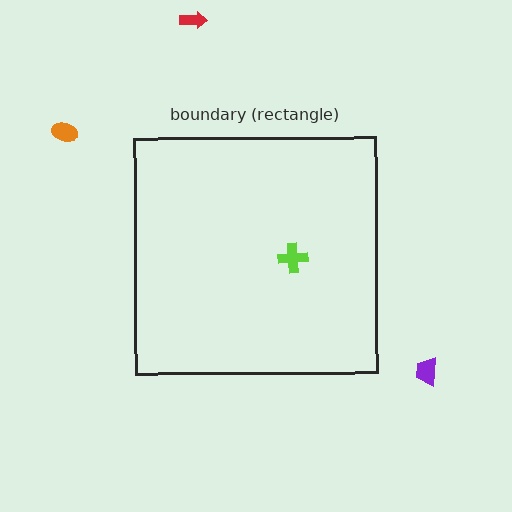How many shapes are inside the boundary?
1 inside, 3 outside.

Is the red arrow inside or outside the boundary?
Outside.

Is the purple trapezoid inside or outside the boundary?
Outside.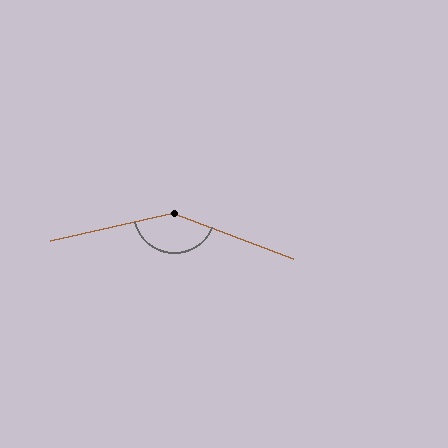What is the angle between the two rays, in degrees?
Approximately 146 degrees.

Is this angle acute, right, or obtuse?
It is obtuse.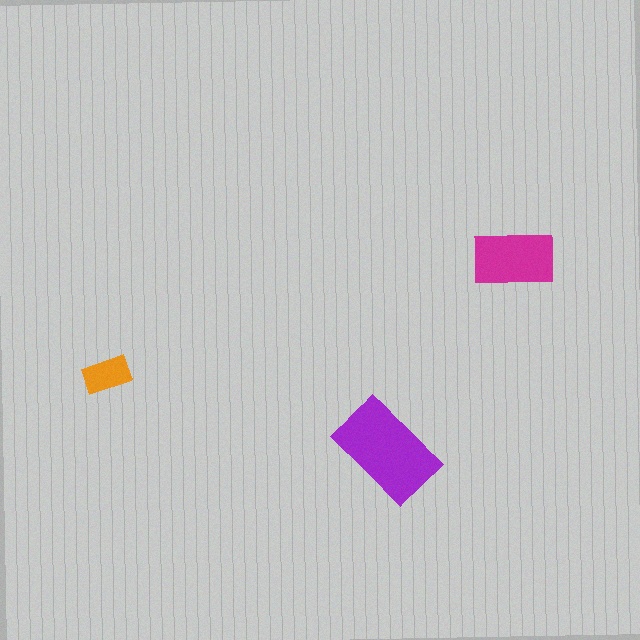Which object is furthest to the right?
The magenta rectangle is rightmost.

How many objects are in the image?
There are 3 objects in the image.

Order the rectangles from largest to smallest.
the purple one, the magenta one, the orange one.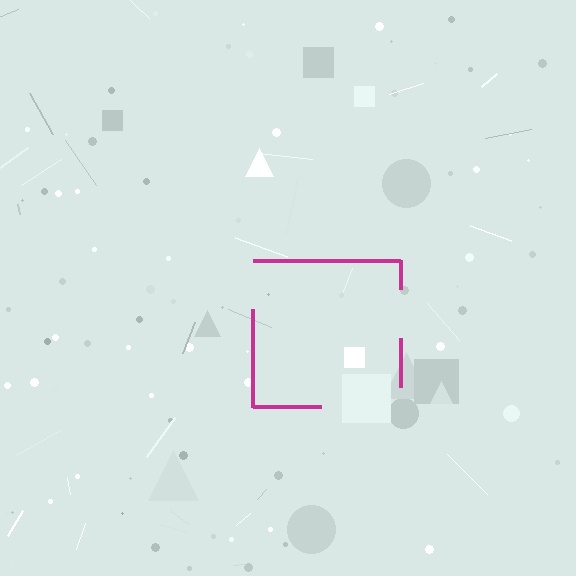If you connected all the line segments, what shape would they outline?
They would outline a square.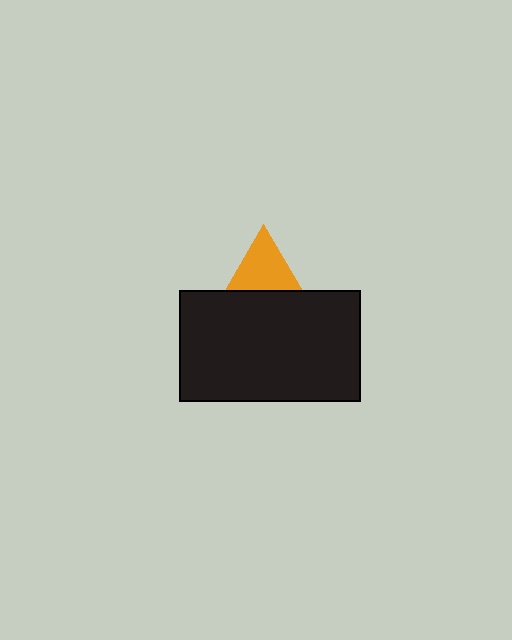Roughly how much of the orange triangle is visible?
About half of it is visible (roughly 59%).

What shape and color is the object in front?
The object in front is a black rectangle.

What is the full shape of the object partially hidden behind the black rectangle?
The partially hidden object is an orange triangle.